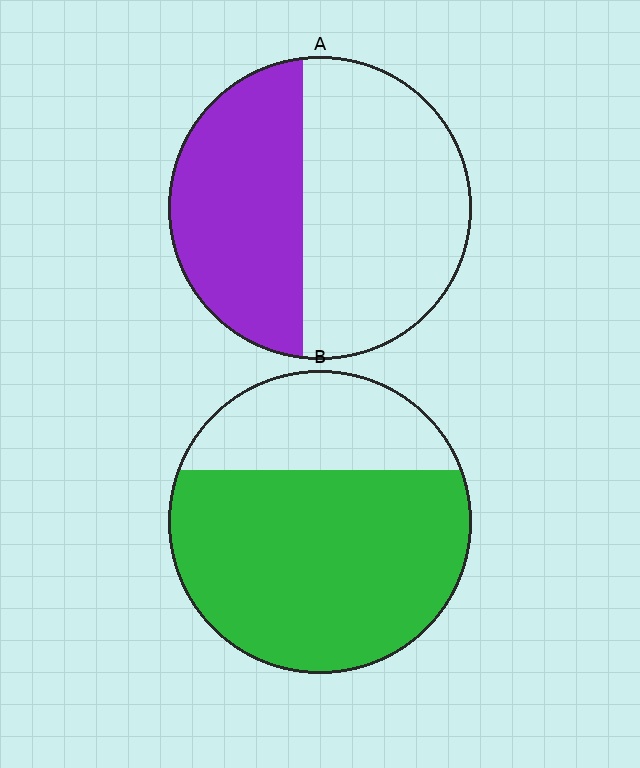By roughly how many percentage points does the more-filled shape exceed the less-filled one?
By roughly 30 percentage points (B over A).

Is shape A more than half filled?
No.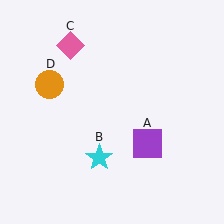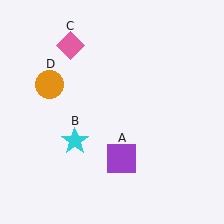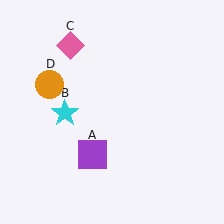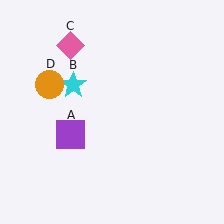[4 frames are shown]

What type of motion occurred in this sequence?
The purple square (object A), cyan star (object B) rotated clockwise around the center of the scene.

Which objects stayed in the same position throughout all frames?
Pink diamond (object C) and orange circle (object D) remained stationary.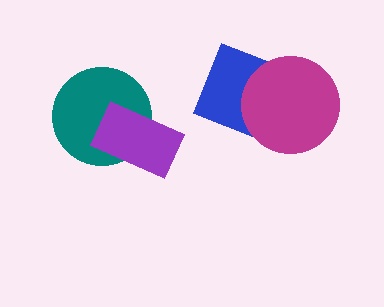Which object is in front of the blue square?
The magenta circle is in front of the blue square.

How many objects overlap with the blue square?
1 object overlaps with the blue square.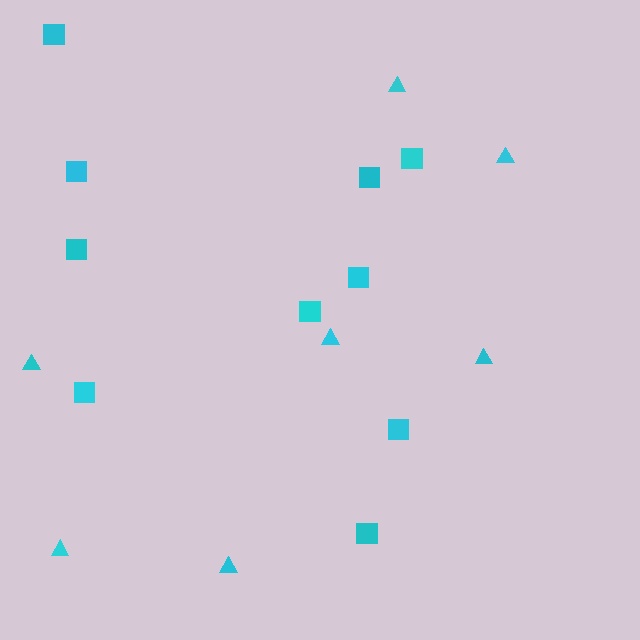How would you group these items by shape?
There are 2 groups: one group of squares (10) and one group of triangles (7).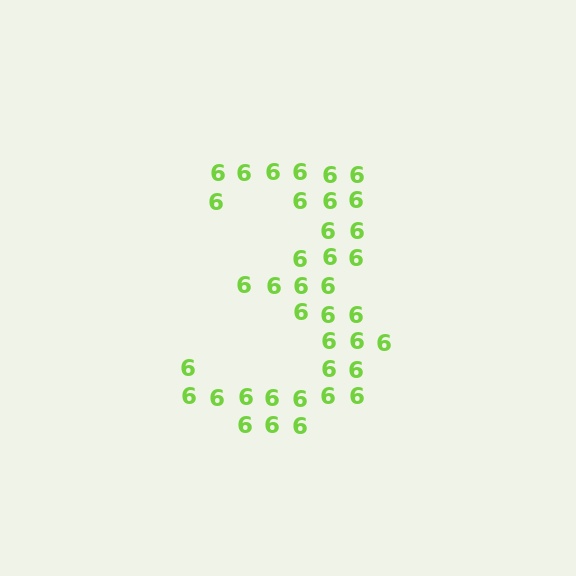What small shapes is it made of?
It is made of small digit 6's.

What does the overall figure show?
The overall figure shows the digit 3.